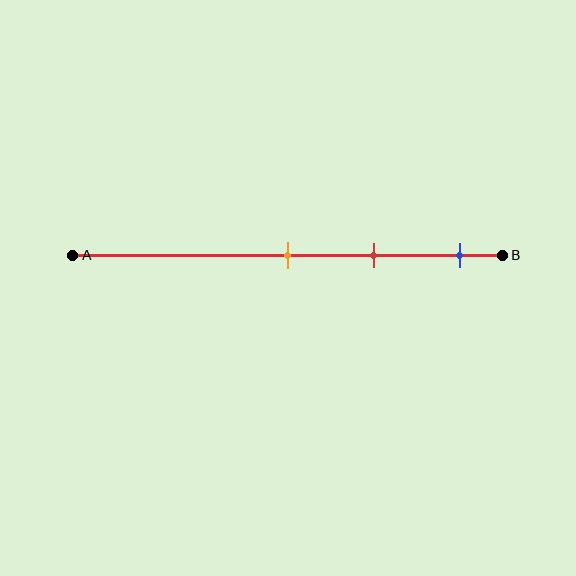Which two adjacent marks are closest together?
The orange and red marks are the closest adjacent pair.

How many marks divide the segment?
There are 3 marks dividing the segment.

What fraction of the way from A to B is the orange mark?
The orange mark is approximately 50% (0.5) of the way from A to B.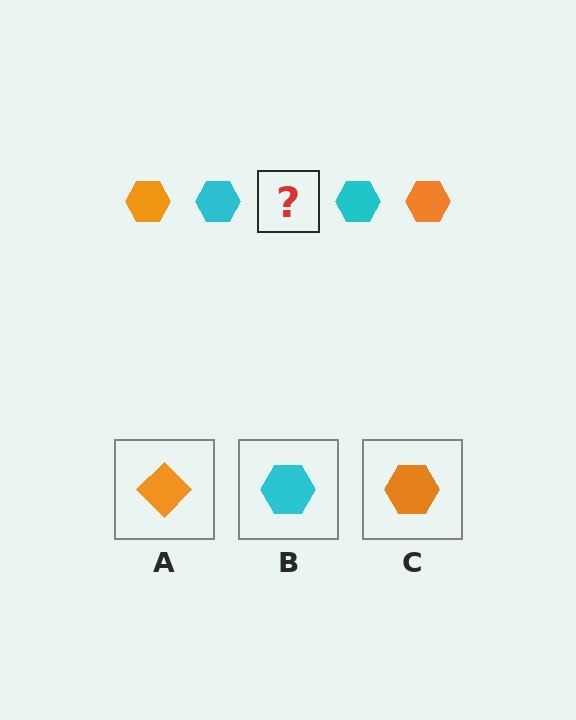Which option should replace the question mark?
Option C.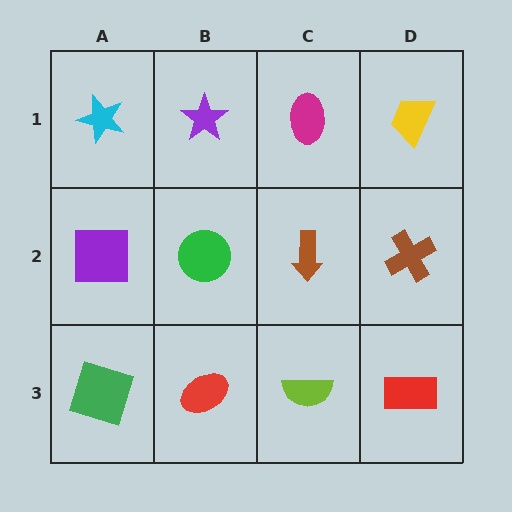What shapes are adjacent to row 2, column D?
A yellow trapezoid (row 1, column D), a red rectangle (row 3, column D), a brown arrow (row 2, column C).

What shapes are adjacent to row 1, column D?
A brown cross (row 2, column D), a magenta ellipse (row 1, column C).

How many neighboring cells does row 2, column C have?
4.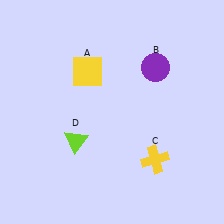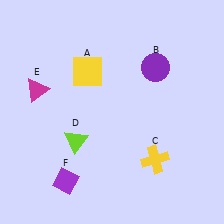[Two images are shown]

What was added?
A magenta triangle (E), a purple diamond (F) were added in Image 2.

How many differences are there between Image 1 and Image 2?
There are 2 differences between the two images.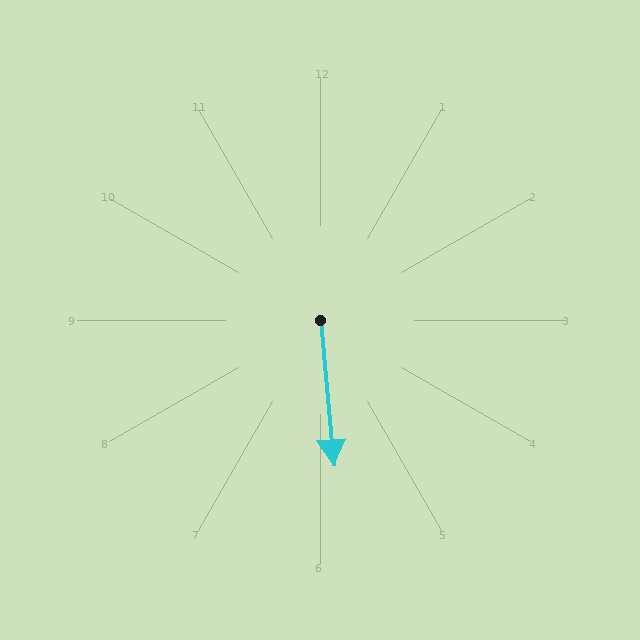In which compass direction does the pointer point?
South.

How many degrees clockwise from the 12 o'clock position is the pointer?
Approximately 175 degrees.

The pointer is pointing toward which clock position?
Roughly 6 o'clock.